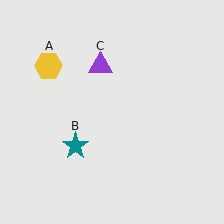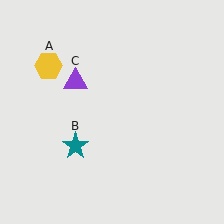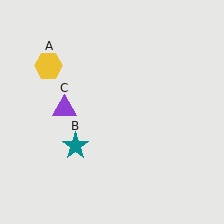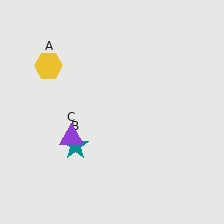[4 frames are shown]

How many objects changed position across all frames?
1 object changed position: purple triangle (object C).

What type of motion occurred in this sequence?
The purple triangle (object C) rotated counterclockwise around the center of the scene.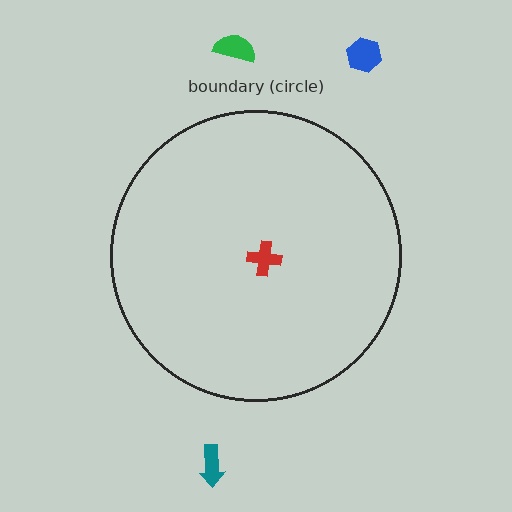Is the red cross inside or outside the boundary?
Inside.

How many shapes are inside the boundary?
1 inside, 3 outside.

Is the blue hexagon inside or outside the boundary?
Outside.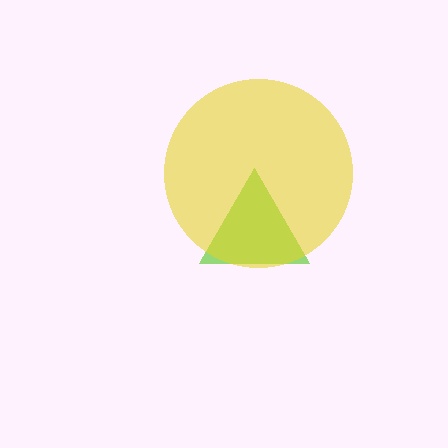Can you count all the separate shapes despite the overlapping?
Yes, there are 2 separate shapes.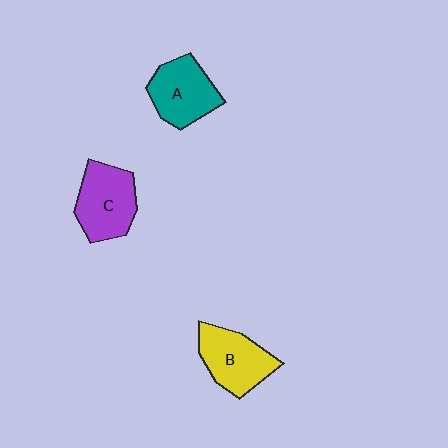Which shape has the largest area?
Shape C (purple).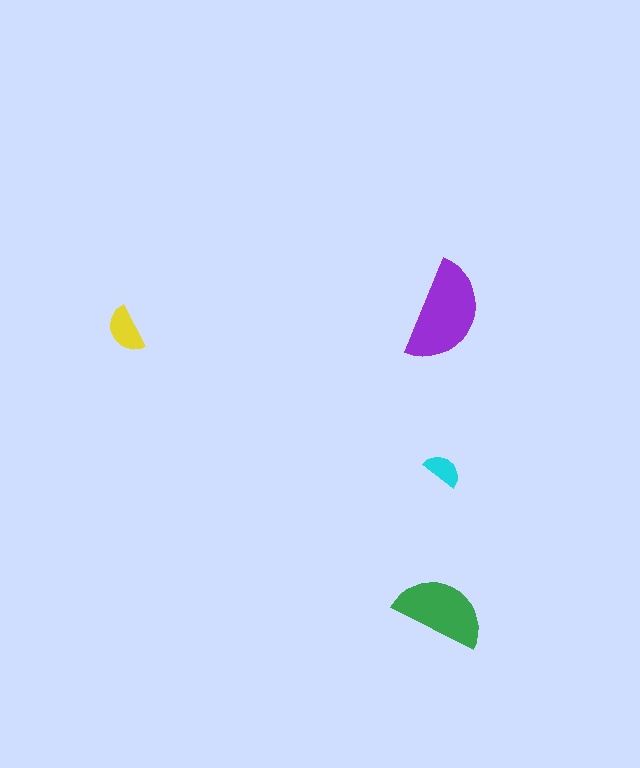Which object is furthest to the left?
The yellow semicircle is leftmost.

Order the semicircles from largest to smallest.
the purple one, the green one, the yellow one, the cyan one.